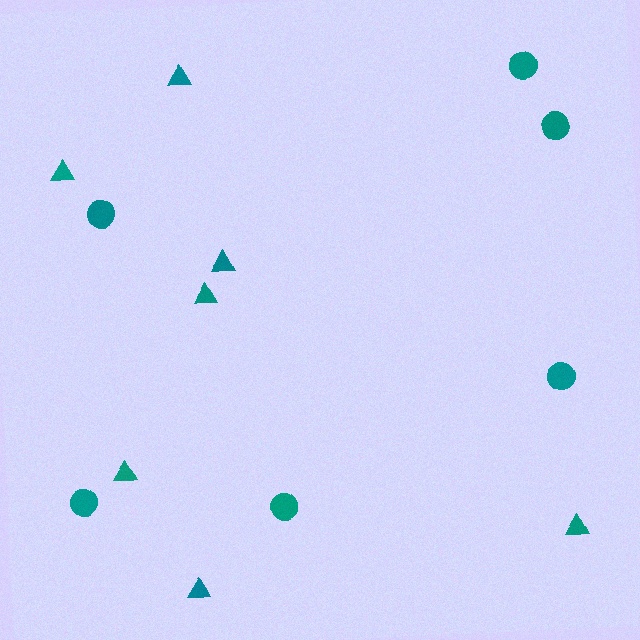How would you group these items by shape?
There are 2 groups: one group of circles (6) and one group of triangles (7).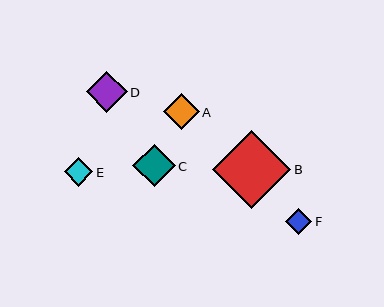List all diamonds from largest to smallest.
From largest to smallest: B, C, D, A, E, F.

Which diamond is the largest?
Diamond B is the largest with a size of approximately 78 pixels.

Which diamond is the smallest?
Diamond F is the smallest with a size of approximately 26 pixels.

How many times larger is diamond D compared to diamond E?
Diamond D is approximately 1.5 times the size of diamond E.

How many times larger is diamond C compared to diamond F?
Diamond C is approximately 1.6 times the size of diamond F.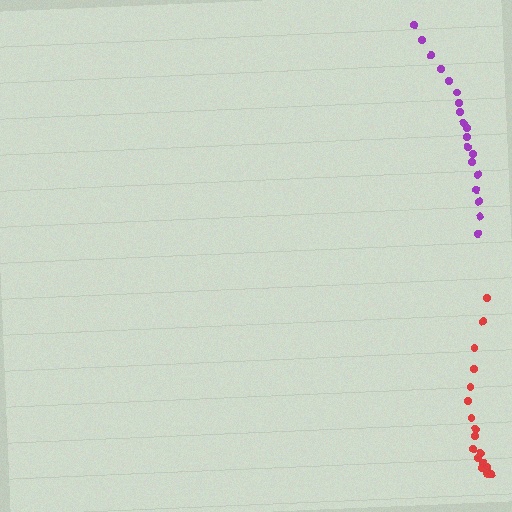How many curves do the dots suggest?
There are 2 distinct paths.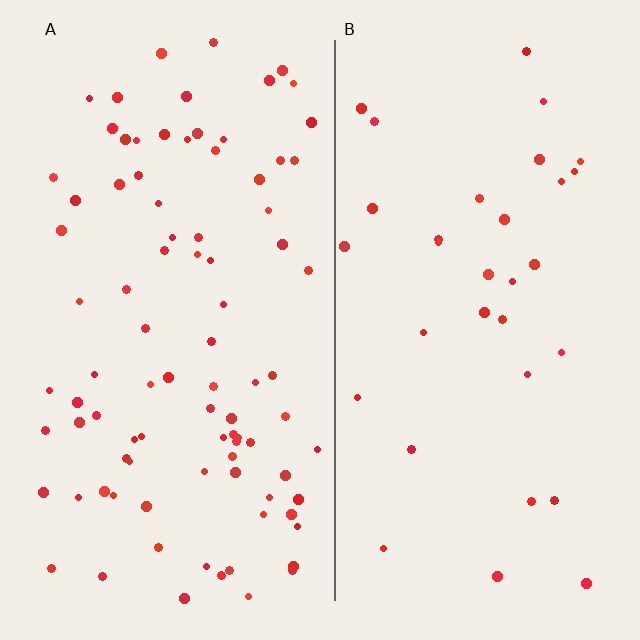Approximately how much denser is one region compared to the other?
Approximately 2.7× — region A over region B.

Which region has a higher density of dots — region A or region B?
A (the left).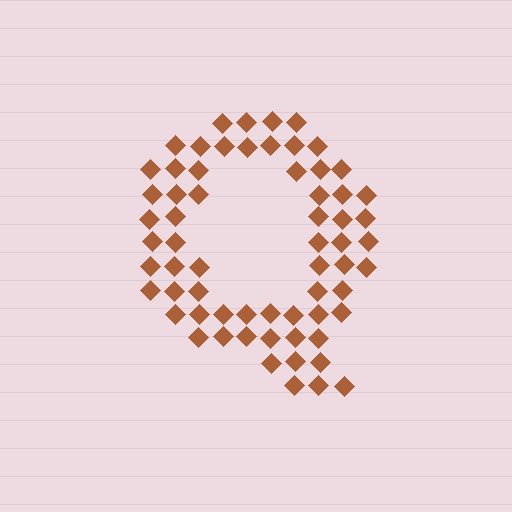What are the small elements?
The small elements are diamonds.